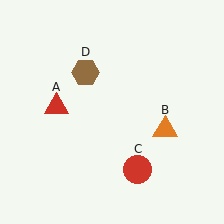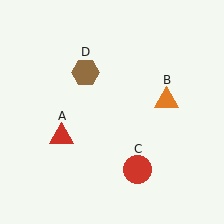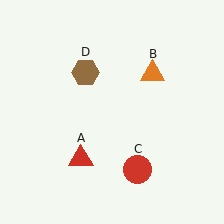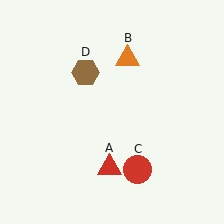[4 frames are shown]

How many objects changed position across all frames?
2 objects changed position: red triangle (object A), orange triangle (object B).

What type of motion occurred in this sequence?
The red triangle (object A), orange triangle (object B) rotated counterclockwise around the center of the scene.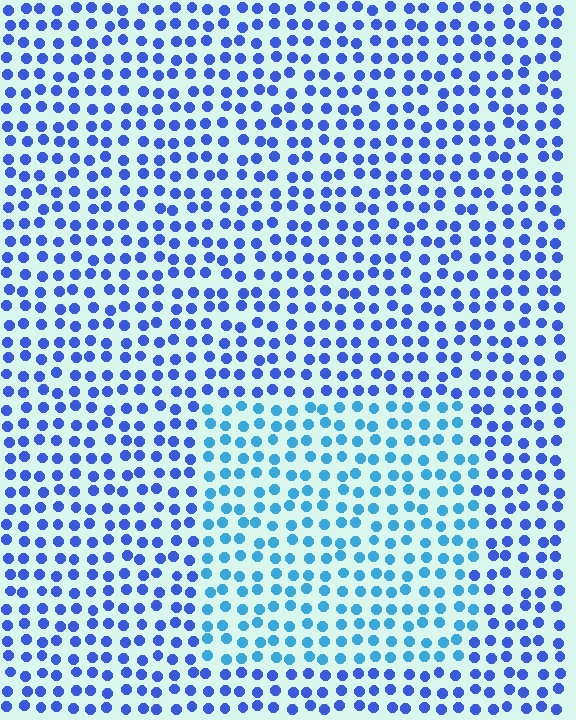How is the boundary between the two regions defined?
The boundary is defined purely by a slight shift in hue (about 30 degrees). Spacing, size, and orientation are identical on both sides.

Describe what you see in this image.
The image is filled with small blue elements in a uniform arrangement. A rectangle-shaped region is visible where the elements are tinted to a slightly different hue, forming a subtle color boundary.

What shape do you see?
I see a rectangle.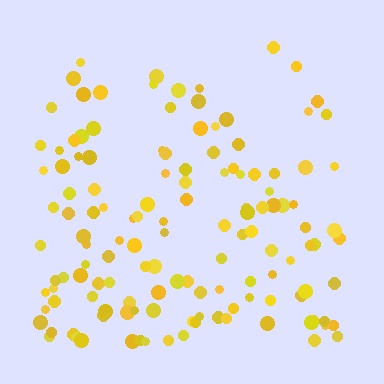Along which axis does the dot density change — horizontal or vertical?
Vertical.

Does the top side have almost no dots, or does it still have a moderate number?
Still a moderate number, just noticeably fewer than the bottom.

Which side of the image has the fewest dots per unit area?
The top.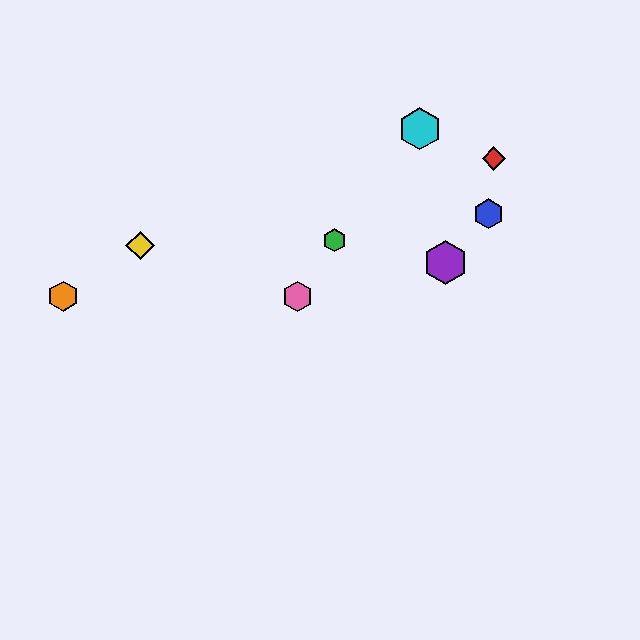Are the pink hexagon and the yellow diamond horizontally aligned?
No, the pink hexagon is at y≈296 and the yellow diamond is at y≈245.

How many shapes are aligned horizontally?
2 shapes (the orange hexagon, the pink hexagon) are aligned horizontally.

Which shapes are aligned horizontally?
The orange hexagon, the pink hexagon are aligned horizontally.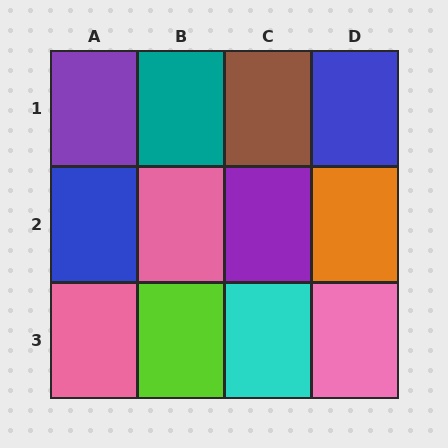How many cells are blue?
2 cells are blue.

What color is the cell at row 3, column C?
Cyan.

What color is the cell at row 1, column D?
Blue.